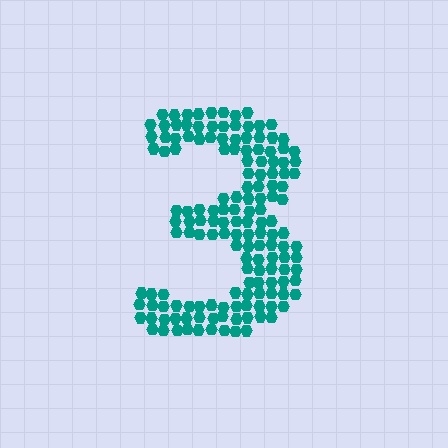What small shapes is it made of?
It is made of small hexagons.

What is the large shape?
The large shape is the digit 3.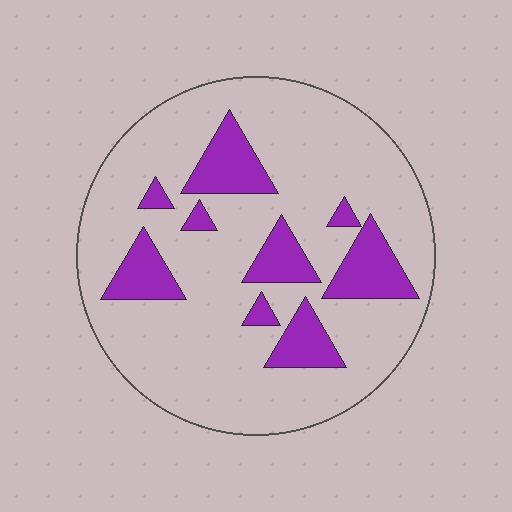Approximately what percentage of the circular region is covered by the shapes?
Approximately 20%.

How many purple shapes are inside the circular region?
9.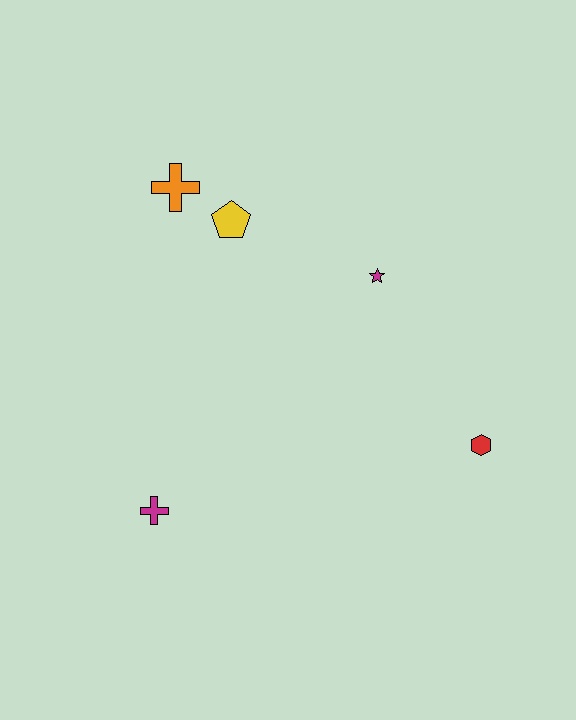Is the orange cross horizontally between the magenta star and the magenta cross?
Yes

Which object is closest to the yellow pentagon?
The orange cross is closest to the yellow pentagon.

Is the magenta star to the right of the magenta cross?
Yes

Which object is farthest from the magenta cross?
The red hexagon is farthest from the magenta cross.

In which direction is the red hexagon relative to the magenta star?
The red hexagon is below the magenta star.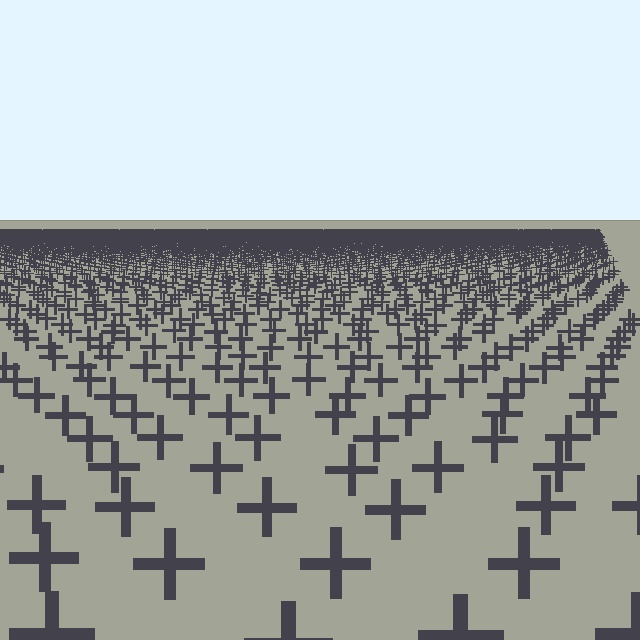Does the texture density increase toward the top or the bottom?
Density increases toward the top.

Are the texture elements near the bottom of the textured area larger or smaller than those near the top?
Larger. Near the bottom, elements are closer to the viewer and appear at a bigger on-screen size.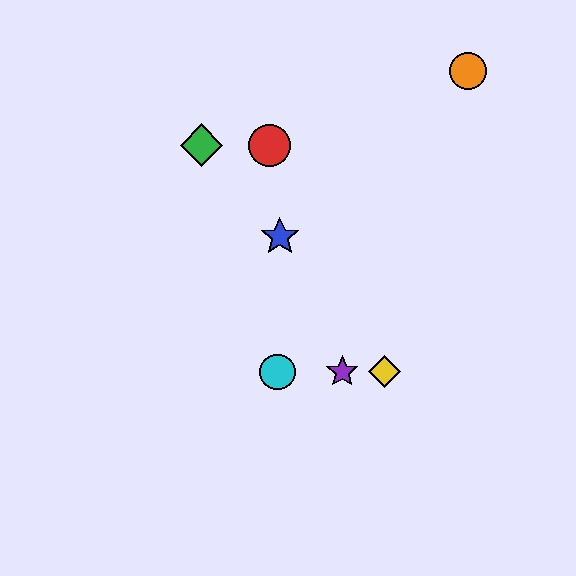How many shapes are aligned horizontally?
3 shapes (the yellow diamond, the purple star, the cyan circle) are aligned horizontally.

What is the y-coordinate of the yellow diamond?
The yellow diamond is at y≈372.